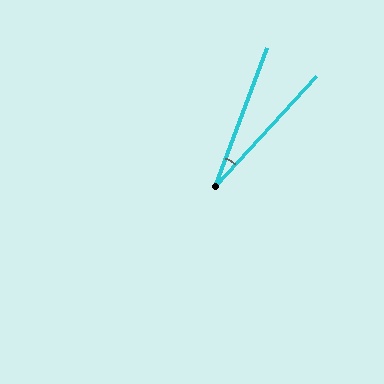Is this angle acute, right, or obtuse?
It is acute.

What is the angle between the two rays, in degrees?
Approximately 22 degrees.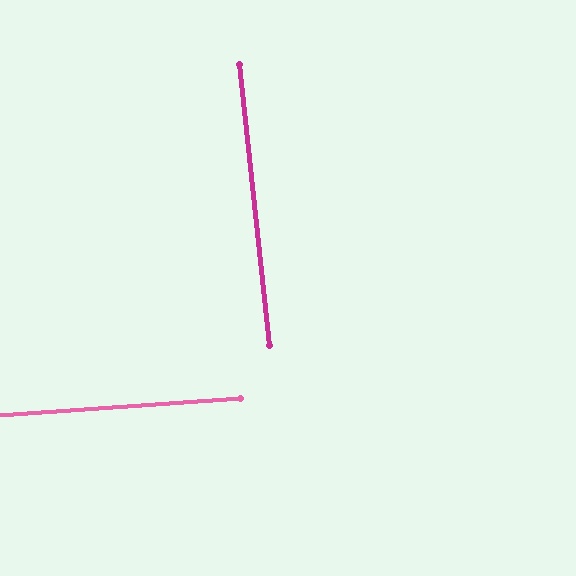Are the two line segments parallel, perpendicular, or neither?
Perpendicular — they meet at approximately 88°.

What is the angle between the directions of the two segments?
Approximately 88 degrees.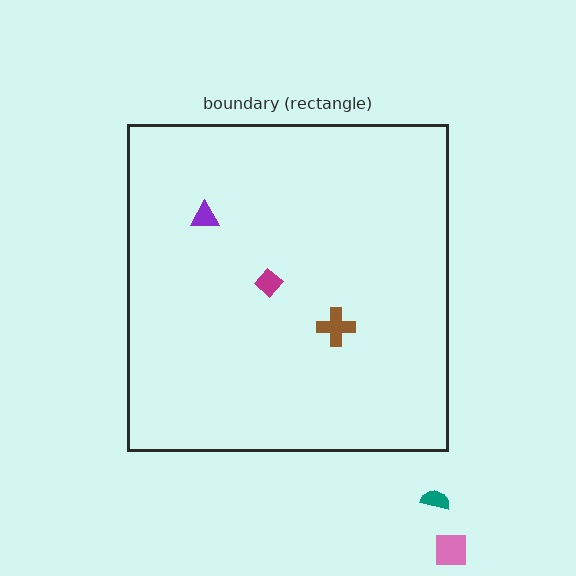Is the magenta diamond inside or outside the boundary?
Inside.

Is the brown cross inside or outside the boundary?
Inside.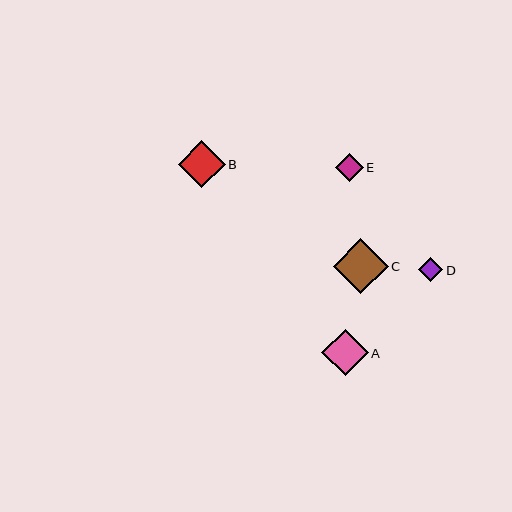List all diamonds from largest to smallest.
From largest to smallest: C, B, A, E, D.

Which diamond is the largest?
Diamond C is the largest with a size of approximately 55 pixels.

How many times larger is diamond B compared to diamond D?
Diamond B is approximately 1.9 times the size of diamond D.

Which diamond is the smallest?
Diamond D is the smallest with a size of approximately 25 pixels.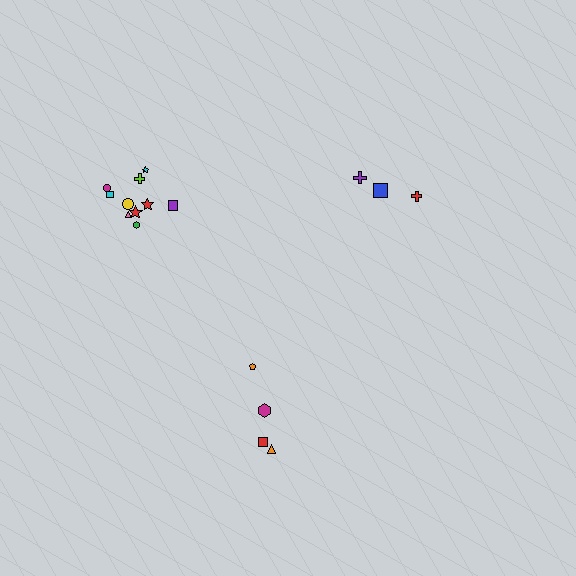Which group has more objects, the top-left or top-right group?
The top-left group.